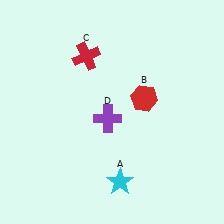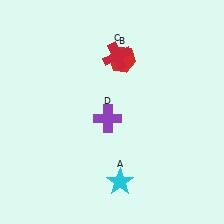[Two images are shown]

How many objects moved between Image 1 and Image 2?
2 objects moved between the two images.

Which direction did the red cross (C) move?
The red cross (C) moved right.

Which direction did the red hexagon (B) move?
The red hexagon (B) moved up.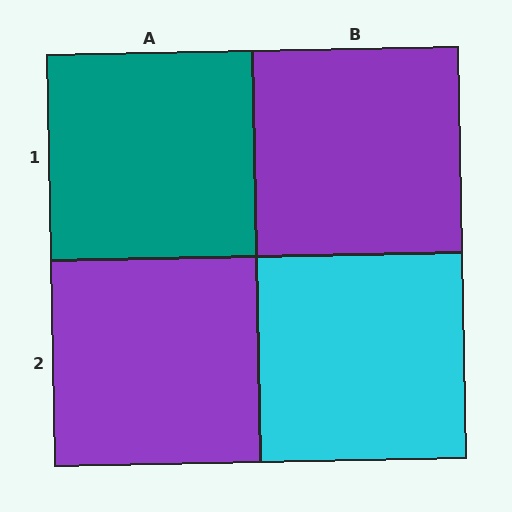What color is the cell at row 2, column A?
Purple.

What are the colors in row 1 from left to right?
Teal, purple.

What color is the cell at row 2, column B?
Cyan.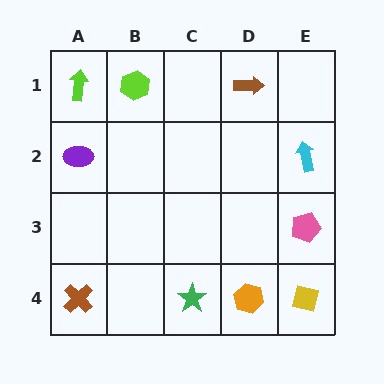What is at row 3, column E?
A pink pentagon.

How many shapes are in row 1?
3 shapes.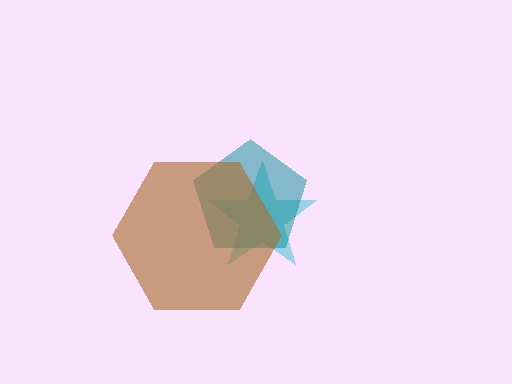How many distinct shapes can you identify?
There are 3 distinct shapes: a cyan star, a teal pentagon, a brown hexagon.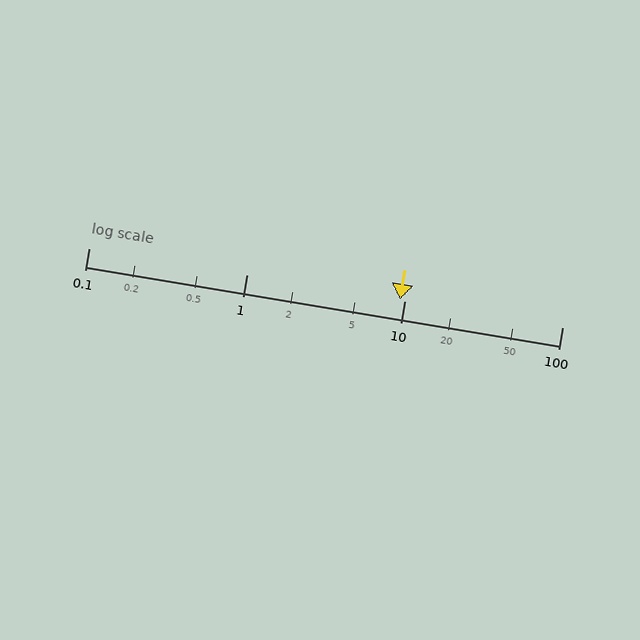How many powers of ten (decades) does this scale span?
The scale spans 3 decades, from 0.1 to 100.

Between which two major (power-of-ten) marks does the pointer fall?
The pointer is between 1 and 10.